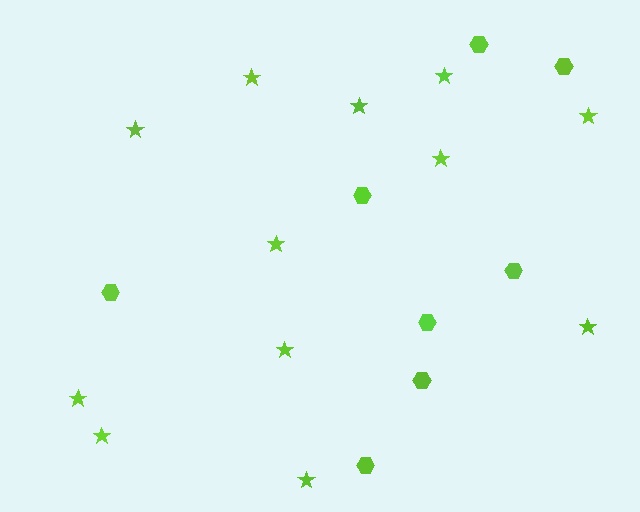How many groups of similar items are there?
There are 2 groups: one group of stars (12) and one group of hexagons (8).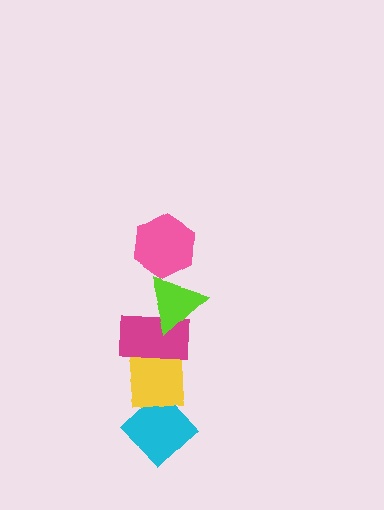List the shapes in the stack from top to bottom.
From top to bottom: the pink hexagon, the lime triangle, the magenta rectangle, the yellow square, the cyan diamond.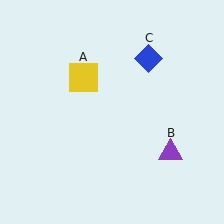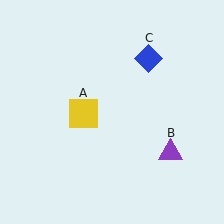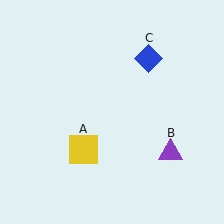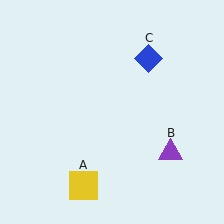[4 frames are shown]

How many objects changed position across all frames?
1 object changed position: yellow square (object A).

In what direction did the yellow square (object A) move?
The yellow square (object A) moved down.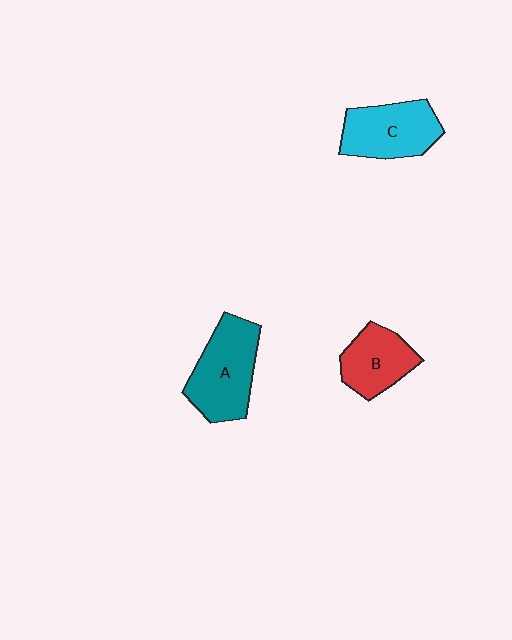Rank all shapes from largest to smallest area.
From largest to smallest: A (teal), C (cyan), B (red).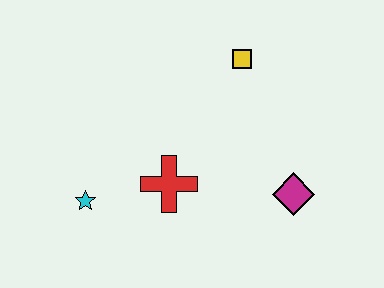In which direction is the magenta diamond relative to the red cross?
The magenta diamond is to the right of the red cross.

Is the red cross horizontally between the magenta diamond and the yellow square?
No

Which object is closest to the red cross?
The cyan star is closest to the red cross.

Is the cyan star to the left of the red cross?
Yes